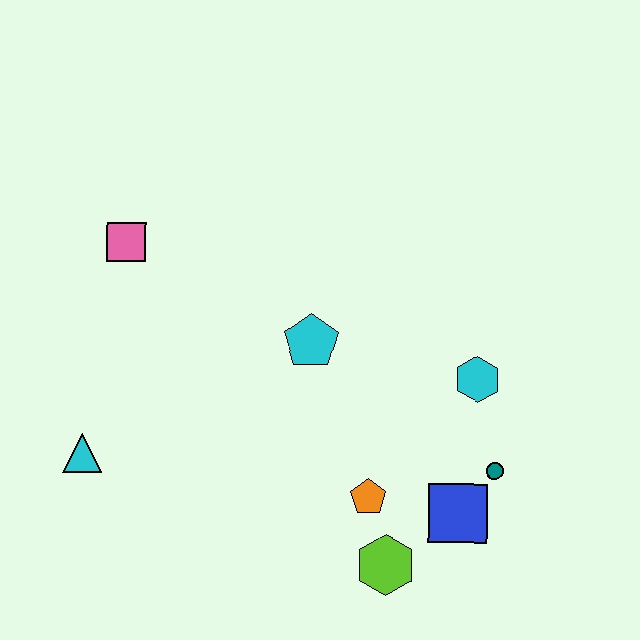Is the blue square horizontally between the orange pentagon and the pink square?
No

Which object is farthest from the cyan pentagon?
The cyan triangle is farthest from the cyan pentagon.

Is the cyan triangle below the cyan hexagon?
Yes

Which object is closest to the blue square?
The teal circle is closest to the blue square.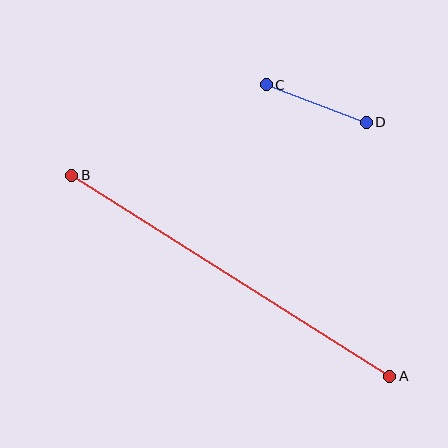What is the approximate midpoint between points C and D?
The midpoint is at approximately (316, 103) pixels.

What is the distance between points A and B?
The distance is approximately 376 pixels.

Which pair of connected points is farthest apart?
Points A and B are farthest apart.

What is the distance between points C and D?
The distance is approximately 107 pixels.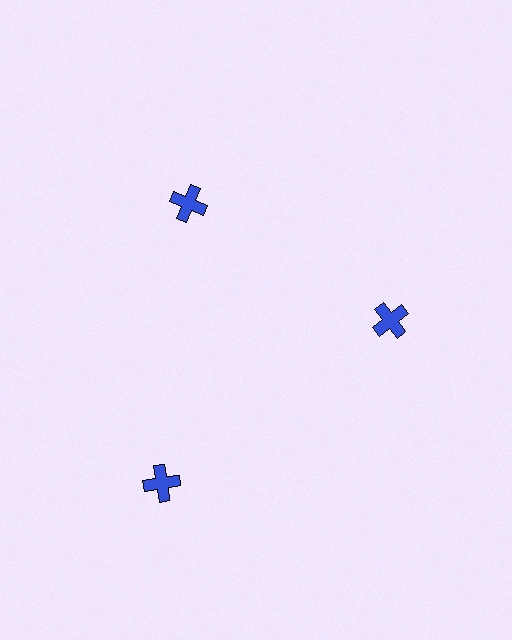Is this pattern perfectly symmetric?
No. The 3 blue crosses are arranged in a ring, but one element near the 7 o'clock position is pushed outward from the center, breaking the 3-fold rotational symmetry.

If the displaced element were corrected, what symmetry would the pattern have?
It would have 3-fold rotational symmetry — the pattern would map onto itself every 120 degrees.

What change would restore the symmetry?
The symmetry would be restored by moving it inward, back onto the ring so that all 3 crosses sit at equal angles and equal distance from the center.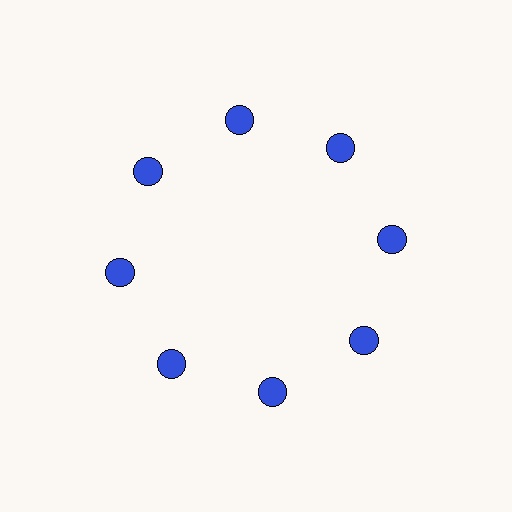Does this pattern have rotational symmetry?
Yes, this pattern has 8-fold rotational symmetry. It looks the same after rotating 45 degrees around the center.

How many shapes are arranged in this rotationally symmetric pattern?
There are 8 shapes, arranged in 8 groups of 1.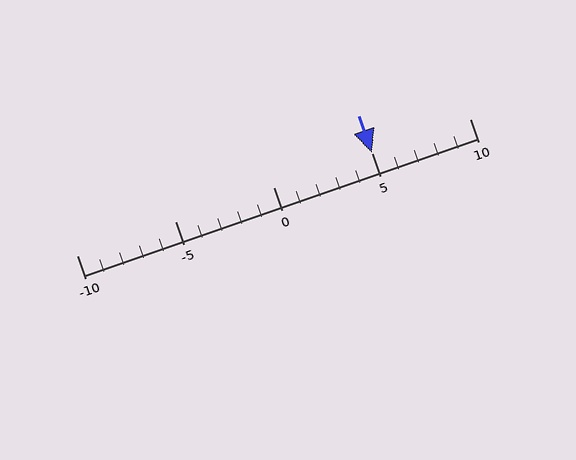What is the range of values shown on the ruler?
The ruler shows values from -10 to 10.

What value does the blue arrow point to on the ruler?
The blue arrow points to approximately 5.